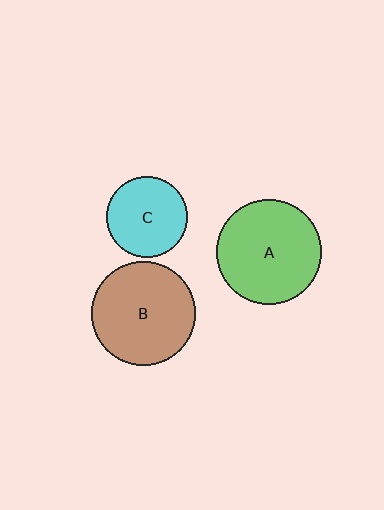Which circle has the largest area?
Circle A (green).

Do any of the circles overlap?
No, none of the circles overlap.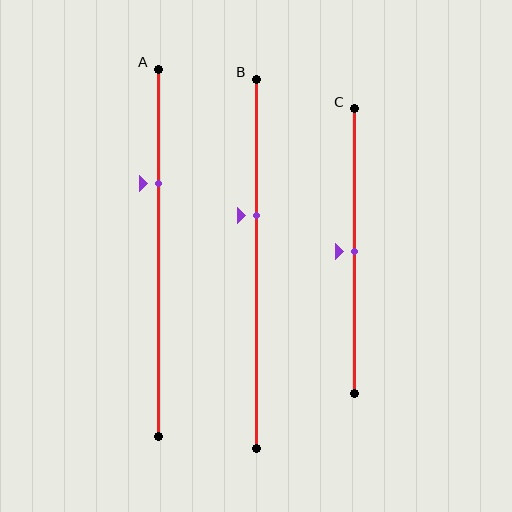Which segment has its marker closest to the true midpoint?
Segment C has its marker closest to the true midpoint.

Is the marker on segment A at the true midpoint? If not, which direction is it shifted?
No, the marker on segment A is shifted upward by about 19% of the segment length.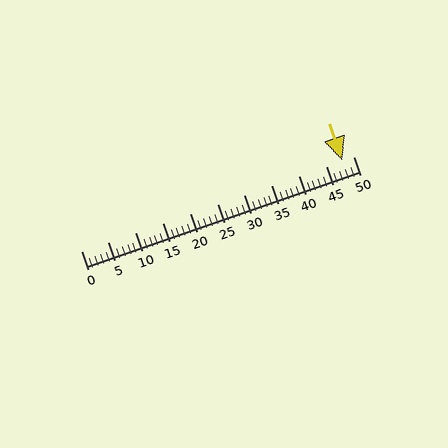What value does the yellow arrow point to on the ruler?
The yellow arrow points to approximately 48.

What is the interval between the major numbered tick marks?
The major tick marks are spaced 5 units apart.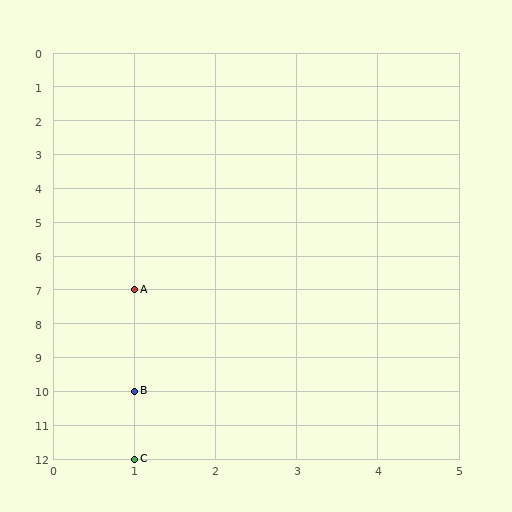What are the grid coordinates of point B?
Point B is at grid coordinates (1, 10).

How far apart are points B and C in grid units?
Points B and C are 2 rows apart.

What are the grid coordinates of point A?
Point A is at grid coordinates (1, 7).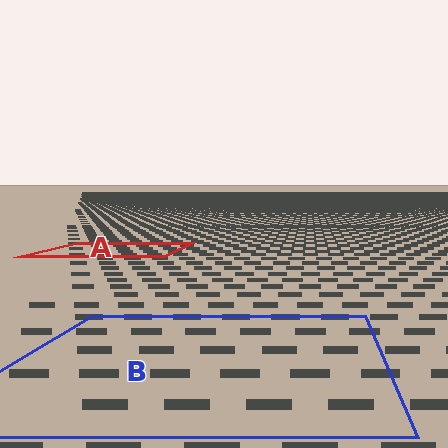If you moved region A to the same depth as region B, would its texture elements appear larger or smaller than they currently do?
They would appear larger. At a closer depth, the same texture elements are projected at a bigger on-screen size.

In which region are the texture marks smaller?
The texture marks are smaller in region A, because it is farther away.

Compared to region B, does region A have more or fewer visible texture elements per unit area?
Region A has more texture elements per unit area — they are packed more densely because it is farther away.